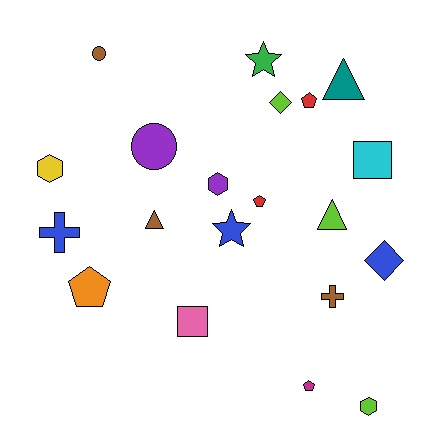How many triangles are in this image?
There are 3 triangles.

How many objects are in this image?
There are 20 objects.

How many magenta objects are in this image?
There is 1 magenta object.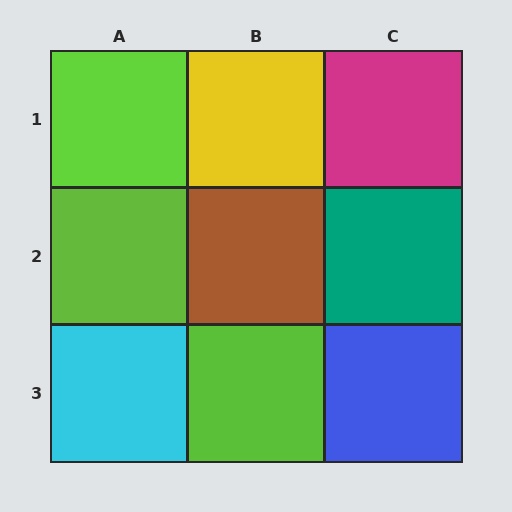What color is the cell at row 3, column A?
Cyan.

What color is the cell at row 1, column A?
Lime.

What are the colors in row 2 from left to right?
Lime, brown, teal.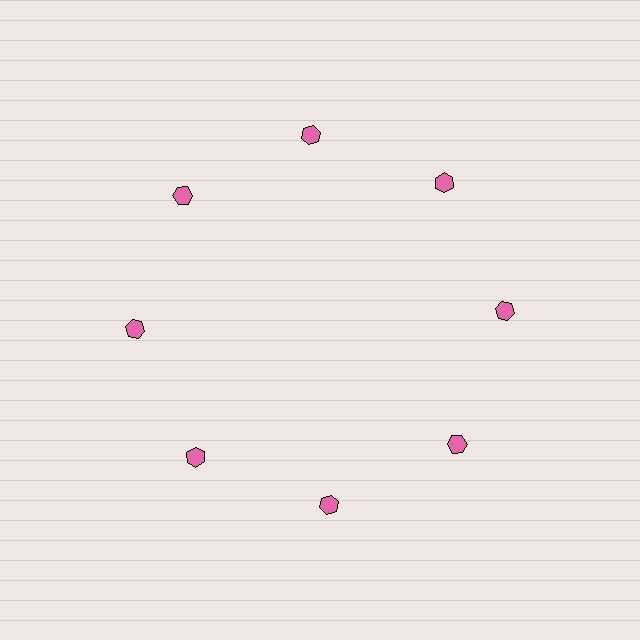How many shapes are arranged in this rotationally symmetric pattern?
There are 8 shapes, arranged in 8 groups of 1.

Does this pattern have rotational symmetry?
Yes, this pattern has 8-fold rotational symmetry. It looks the same after rotating 45 degrees around the center.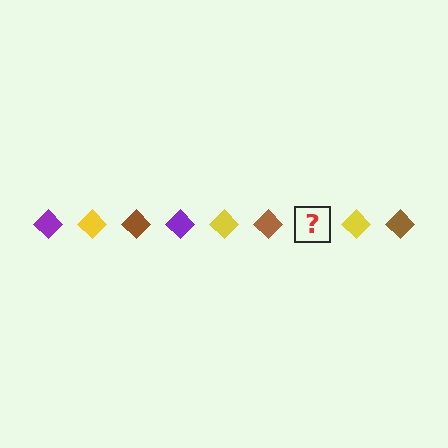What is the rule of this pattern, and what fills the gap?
The rule is that the pattern cycles through purple, yellow, brown diamonds. The gap should be filled with a purple diamond.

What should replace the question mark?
The question mark should be replaced with a purple diamond.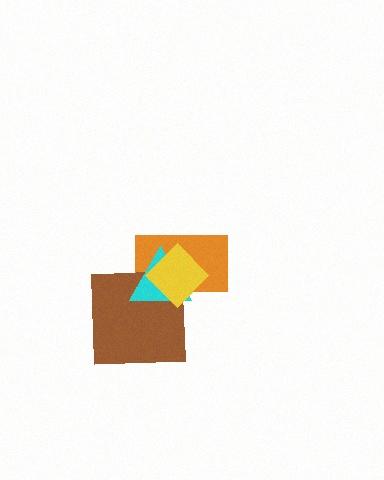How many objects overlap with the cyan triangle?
3 objects overlap with the cyan triangle.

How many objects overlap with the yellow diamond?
3 objects overlap with the yellow diamond.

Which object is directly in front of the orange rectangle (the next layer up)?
The brown square is directly in front of the orange rectangle.